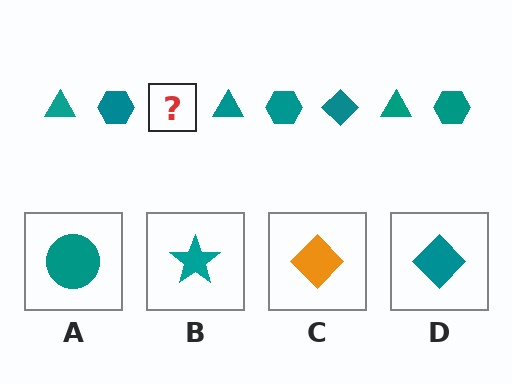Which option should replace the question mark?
Option D.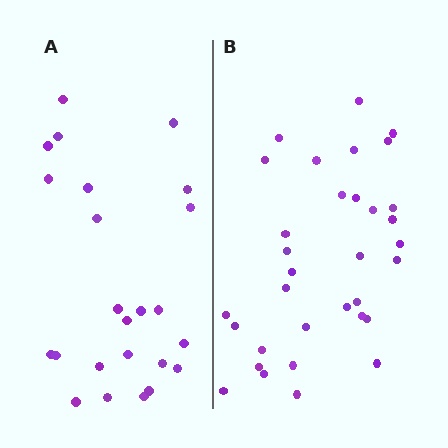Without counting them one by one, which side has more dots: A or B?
Region B (the right region) has more dots.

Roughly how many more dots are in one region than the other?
Region B has roughly 8 or so more dots than region A.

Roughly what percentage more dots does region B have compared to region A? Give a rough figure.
About 40% more.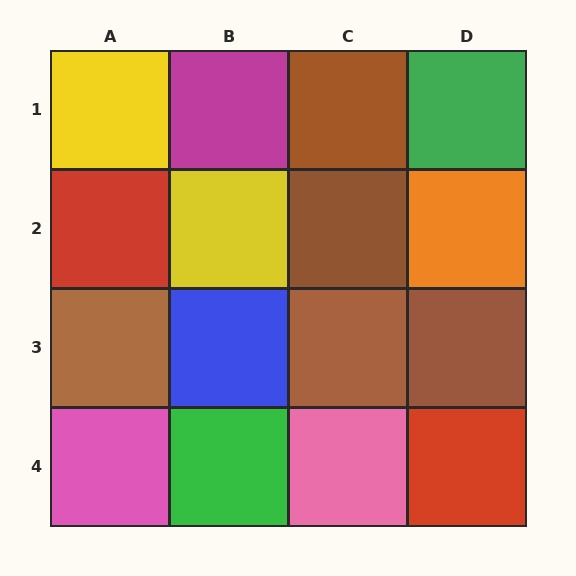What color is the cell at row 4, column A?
Pink.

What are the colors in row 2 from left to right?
Red, yellow, brown, orange.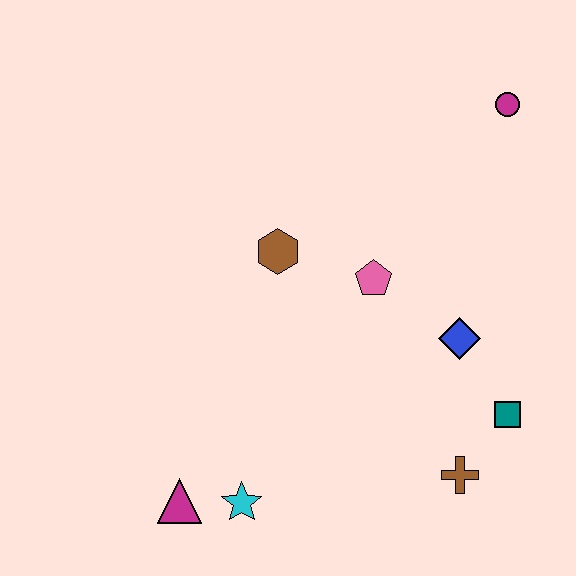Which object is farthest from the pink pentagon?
The magenta triangle is farthest from the pink pentagon.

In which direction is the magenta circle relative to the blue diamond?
The magenta circle is above the blue diamond.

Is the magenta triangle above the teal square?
No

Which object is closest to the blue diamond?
The teal square is closest to the blue diamond.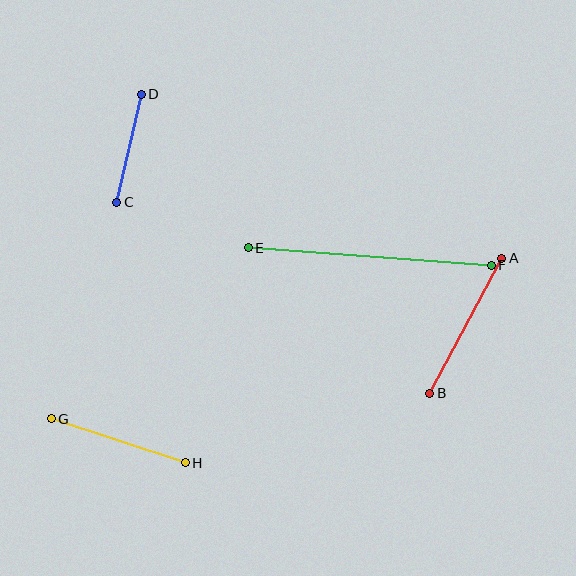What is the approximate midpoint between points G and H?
The midpoint is at approximately (118, 441) pixels.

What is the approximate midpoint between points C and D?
The midpoint is at approximately (129, 148) pixels.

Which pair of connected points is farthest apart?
Points E and F are farthest apart.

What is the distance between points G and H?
The distance is approximately 141 pixels.